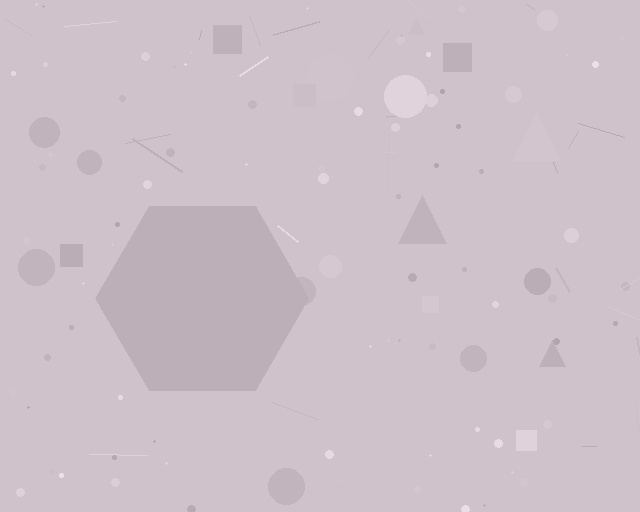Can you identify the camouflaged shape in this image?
The camouflaged shape is a hexagon.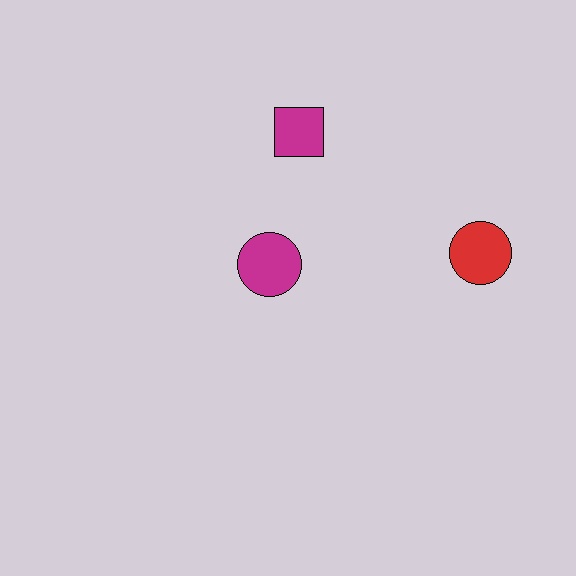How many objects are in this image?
There are 3 objects.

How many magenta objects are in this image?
There are 2 magenta objects.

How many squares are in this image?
There is 1 square.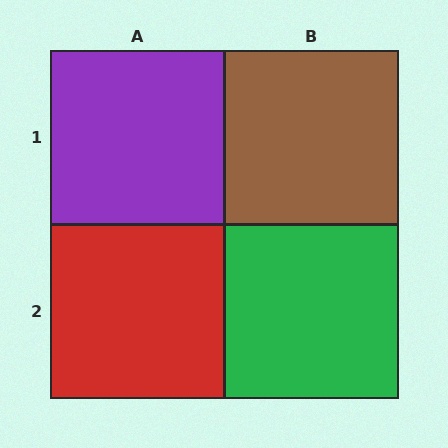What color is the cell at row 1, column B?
Brown.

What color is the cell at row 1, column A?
Purple.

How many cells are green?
1 cell is green.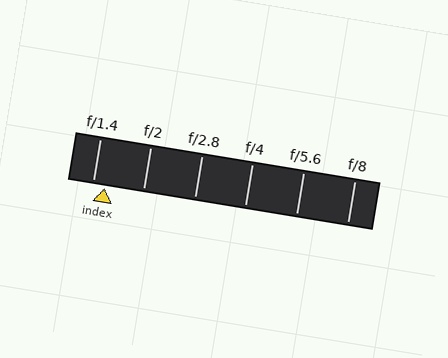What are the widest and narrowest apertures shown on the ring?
The widest aperture shown is f/1.4 and the narrowest is f/8.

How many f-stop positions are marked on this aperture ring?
There are 6 f-stop positions marked.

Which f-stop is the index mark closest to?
The index mark is closest to f/1.4.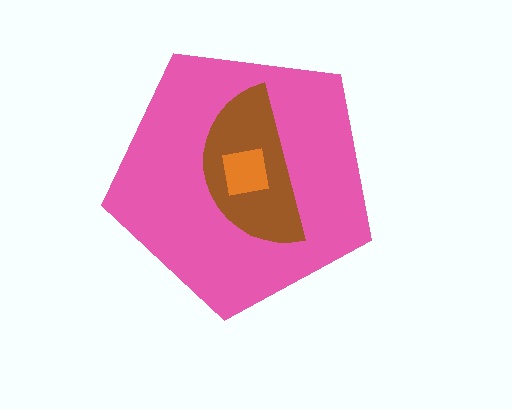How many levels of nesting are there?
3.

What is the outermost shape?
The pink pentagon.